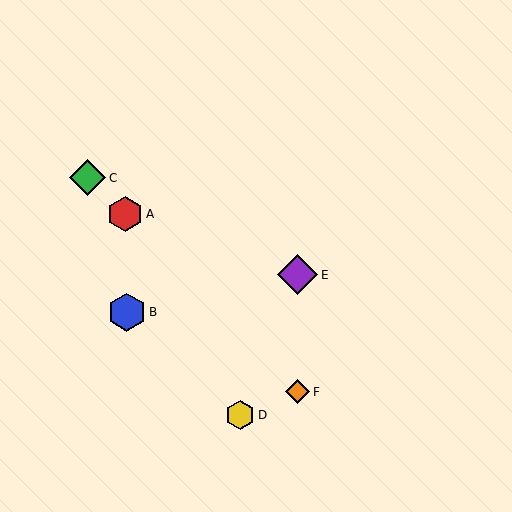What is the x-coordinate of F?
Object F is at x≈298.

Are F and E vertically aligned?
Yes, both are at x≈298.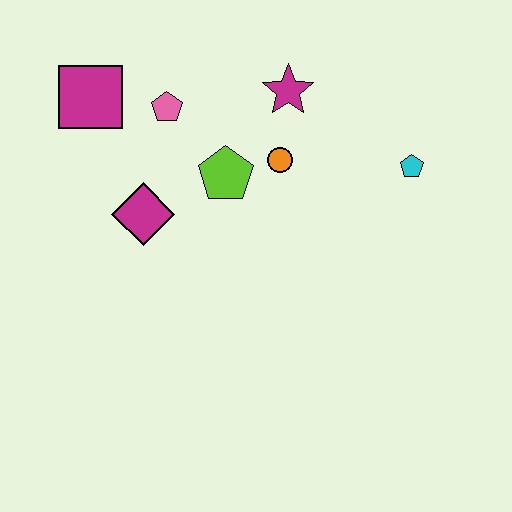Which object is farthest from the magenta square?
The cyan pentagon is farthest from the magenta square.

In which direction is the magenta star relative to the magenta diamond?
The magenta star is to the right of the magenta diamond.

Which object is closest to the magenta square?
The pink pentagon is closest to the magenta square.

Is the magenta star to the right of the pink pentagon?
Yes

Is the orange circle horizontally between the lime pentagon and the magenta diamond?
No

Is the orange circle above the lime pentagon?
Yes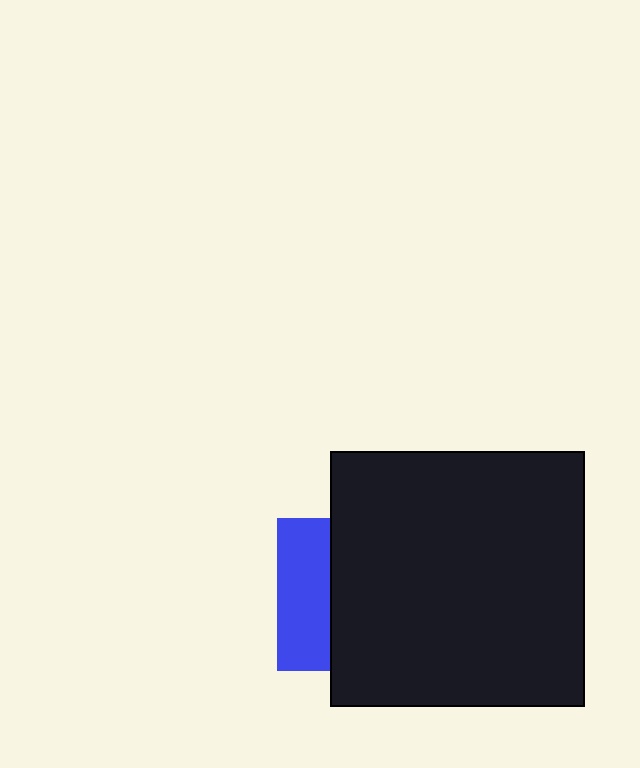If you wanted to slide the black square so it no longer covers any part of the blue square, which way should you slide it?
Slide it right — that is the most direct way to separate the two shapes.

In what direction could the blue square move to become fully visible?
The blue square could move left. That would shift it out from behind the black square entirely.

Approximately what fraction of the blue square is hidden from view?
Roughly 66% of the blue square is hidden behind the black square.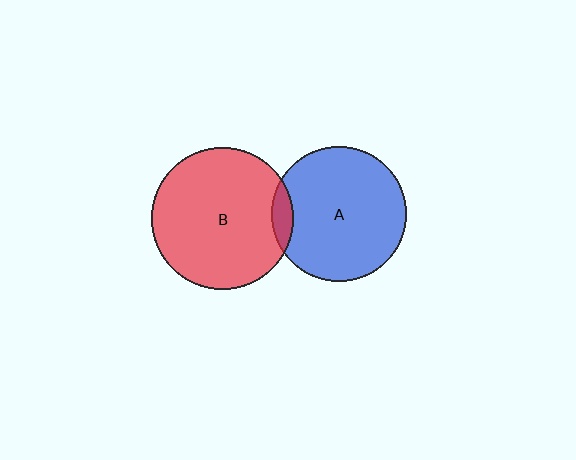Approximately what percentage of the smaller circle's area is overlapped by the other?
Approximately 10%.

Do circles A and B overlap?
Yes.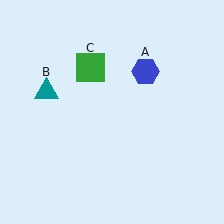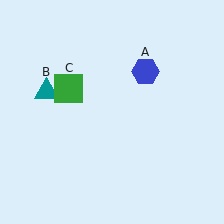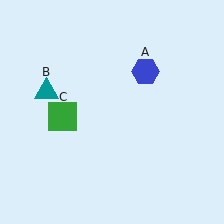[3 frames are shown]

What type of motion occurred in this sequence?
The green square (object C) rotated counterclockwise around the center of the scene.